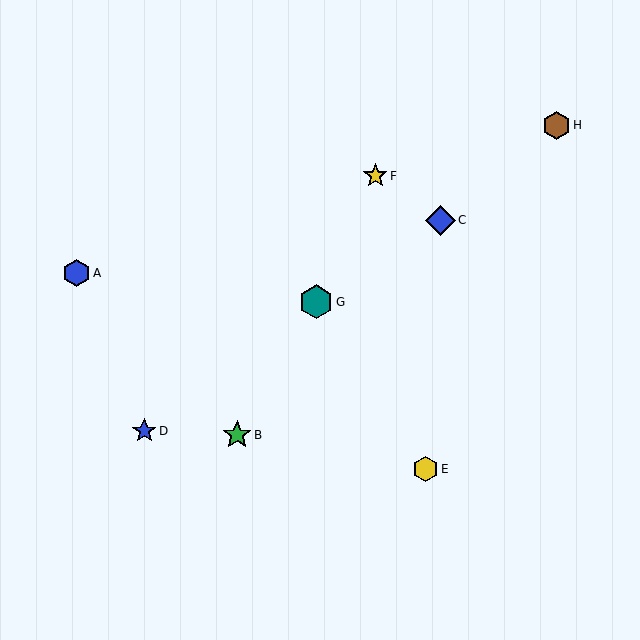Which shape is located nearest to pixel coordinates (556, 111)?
The brown hexagon (labeled H) at (557, 125) is nearest to that location.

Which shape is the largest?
The teal hexagon (labeled G) is the largest.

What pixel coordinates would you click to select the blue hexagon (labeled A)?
Click at (76, 273) to select the blue hexagon A.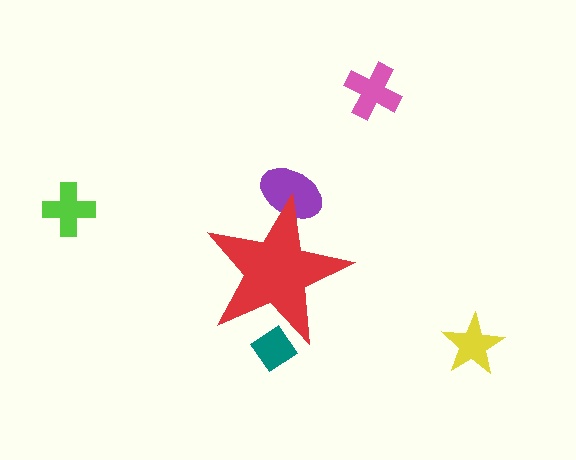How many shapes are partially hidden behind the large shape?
2 shapes are partially hidden.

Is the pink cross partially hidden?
No, the pink cross is fully visible.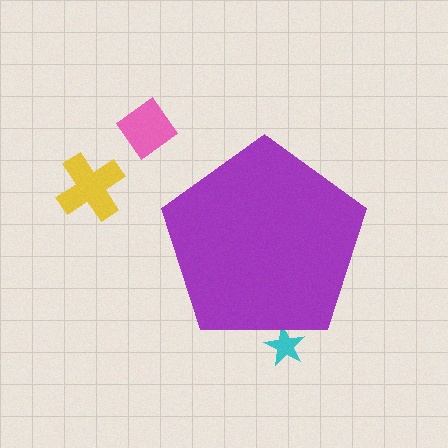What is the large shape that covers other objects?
A purple pentagon.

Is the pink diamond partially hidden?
No, the pink diamond is fully visible.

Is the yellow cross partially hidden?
No, the yellow cross is fully visible.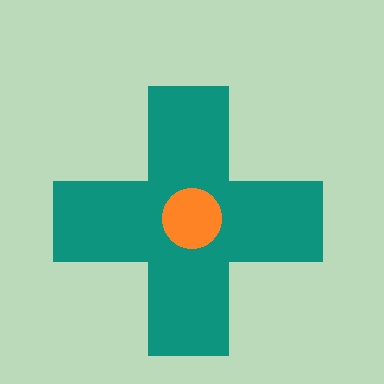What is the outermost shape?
The teal cross.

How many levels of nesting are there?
2.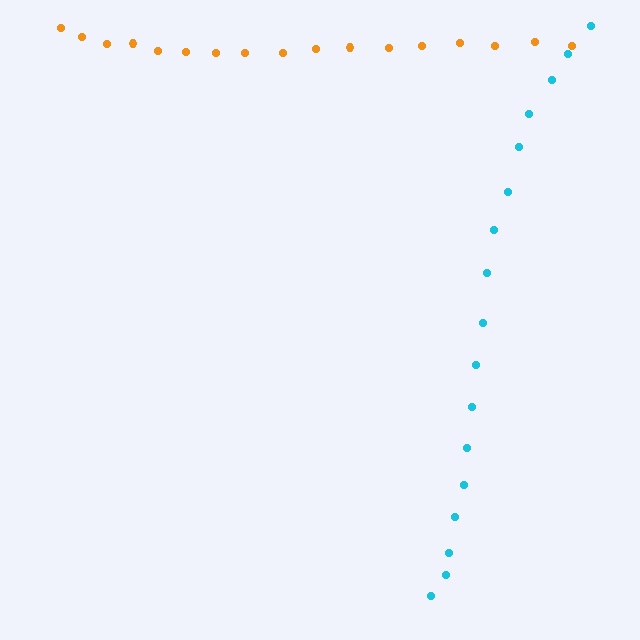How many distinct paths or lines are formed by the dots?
There are 2 distinct paths.